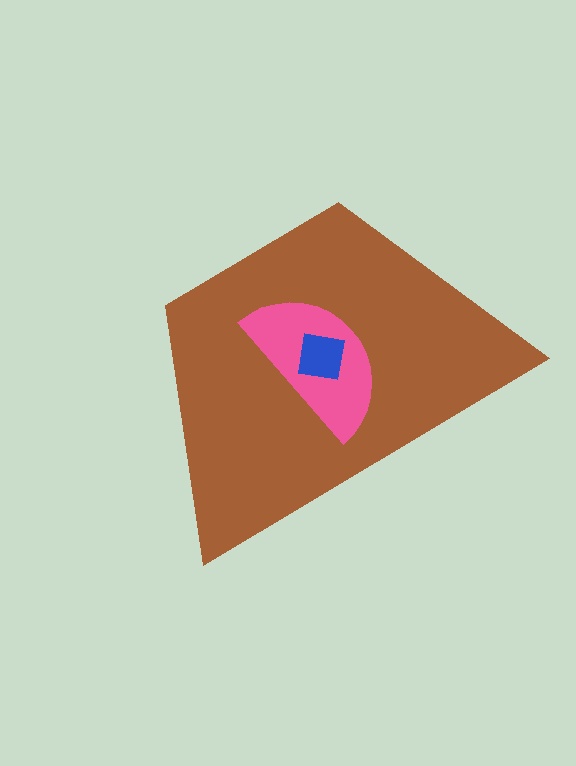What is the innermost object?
The blue square.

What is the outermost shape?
The brown trapezoid.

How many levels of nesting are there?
3.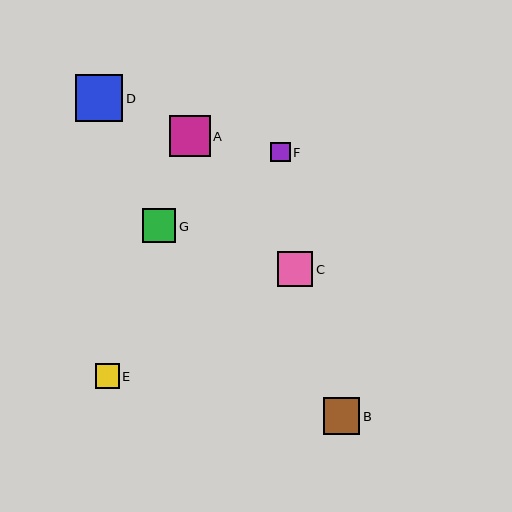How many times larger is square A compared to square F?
Square A is approximately 2.1 times the size of square F.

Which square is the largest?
Square D is the largest with a size of approximately 47 pixels.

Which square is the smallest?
Square F is the smallest with a size of approximately 19 pixels.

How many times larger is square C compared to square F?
Square C is approximately 1.8 times the size of square F.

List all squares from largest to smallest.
From largest to smallest: D, A, B, C, G, E, F.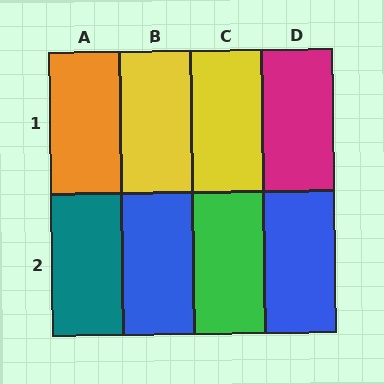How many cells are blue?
2 cells are blue.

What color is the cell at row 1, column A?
Orange.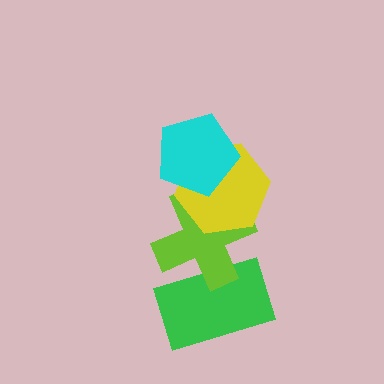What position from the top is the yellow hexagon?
The yellow hexagon is 2nd from the top.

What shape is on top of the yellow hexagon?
The cyan pentagon is on top of the yellow hexagon.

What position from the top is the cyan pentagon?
The cyan pentagon is 1st from the top.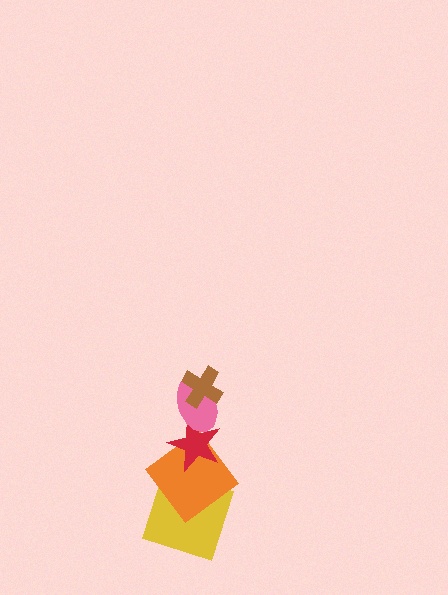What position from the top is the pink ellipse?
The pink ellipse is 2nd from the top.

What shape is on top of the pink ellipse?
The brown cross is on top of the pink ellipse.